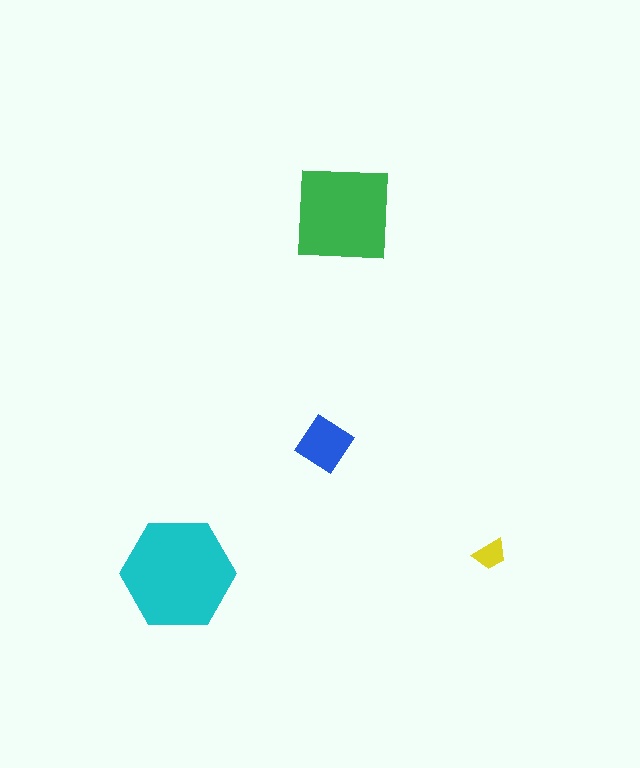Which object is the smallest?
The yellow trapezoid.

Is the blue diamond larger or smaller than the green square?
Smaller.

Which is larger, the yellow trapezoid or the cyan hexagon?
The cyan hexagon.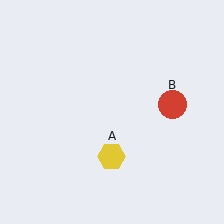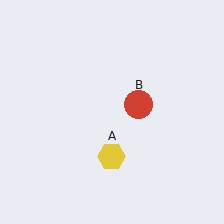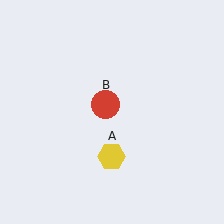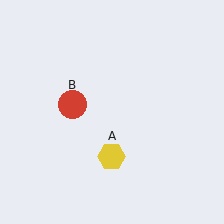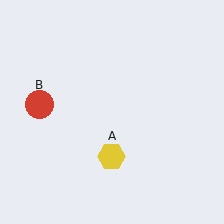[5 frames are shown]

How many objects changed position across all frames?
1 object changed position: red circle (object B).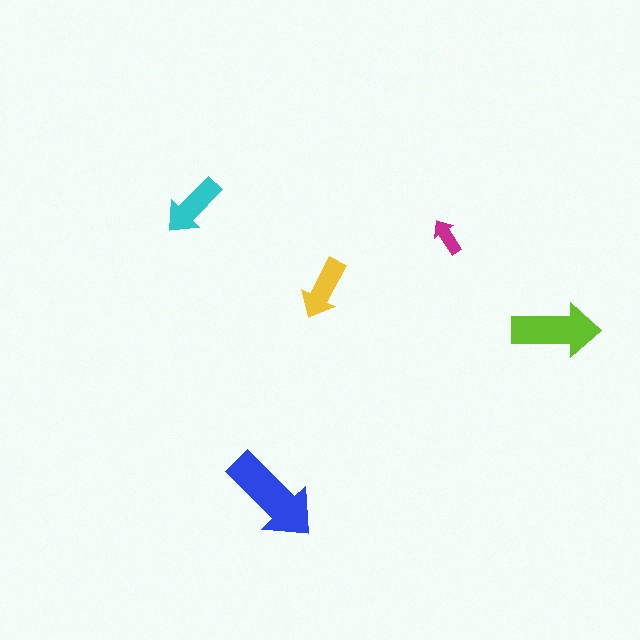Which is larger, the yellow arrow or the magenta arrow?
The yellow one.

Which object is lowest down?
The blue arrow is bottommost.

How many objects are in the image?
There are 5 objects in the image.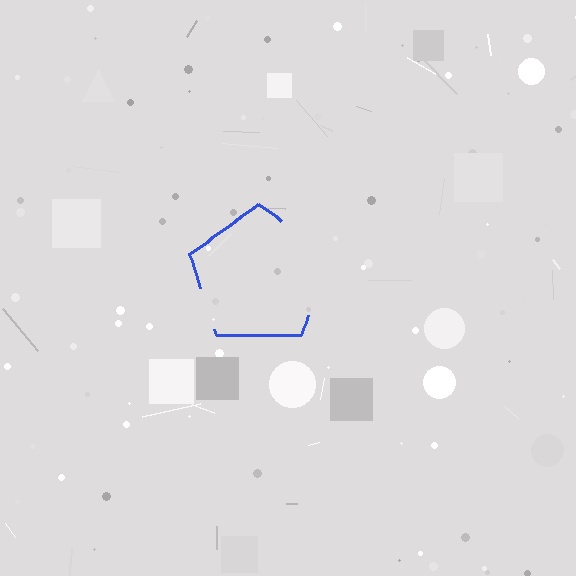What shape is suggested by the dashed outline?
The dashed outline suggests a pentagon.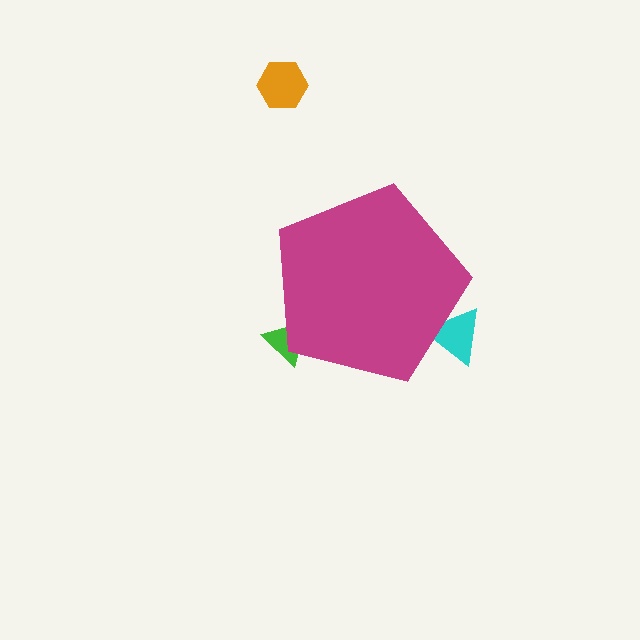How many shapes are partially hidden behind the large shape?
2 shapes are partially hidden.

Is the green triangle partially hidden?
Yes, the green triangle is partially hidden behind the magenta pentagon.